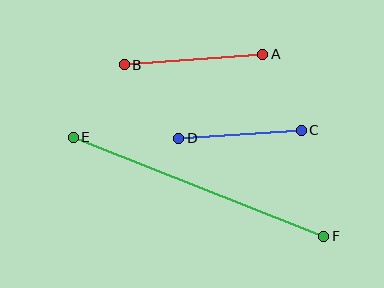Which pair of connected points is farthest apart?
Points E and F are farthest apart.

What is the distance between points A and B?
The distance is approximately 139 pixels.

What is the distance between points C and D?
The distance is approximately 123 pixels.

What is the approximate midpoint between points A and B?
The midpoint is at approximately (193, 59) pixels.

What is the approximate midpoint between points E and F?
The midpoint is at approximately (199, 187) pixels.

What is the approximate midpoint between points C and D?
The midpoint is at approximately (240, 134) pixels.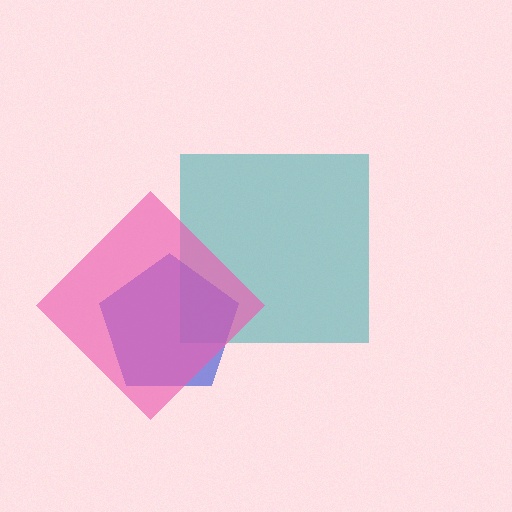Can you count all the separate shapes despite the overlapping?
Yes, there are 3 separate shapes.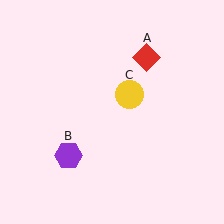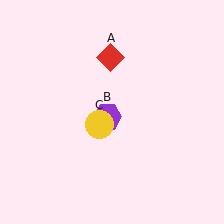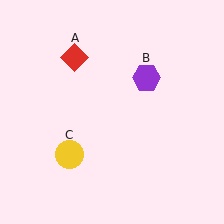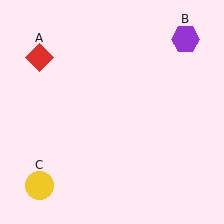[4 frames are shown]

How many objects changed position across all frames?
3 objects changed position: red diamond (object A), purple hexagon (object B), yellow circle (object C).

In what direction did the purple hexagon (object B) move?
The purple hexagon (object B) moved up and to the right.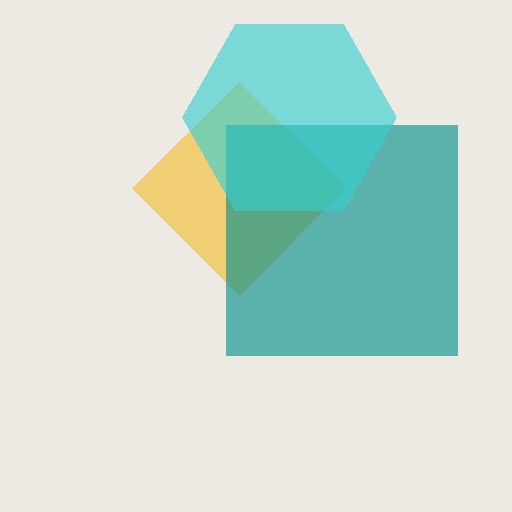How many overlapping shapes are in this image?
There are 3 overlapping shapes in the image.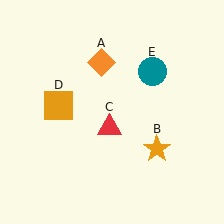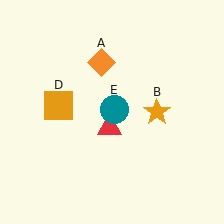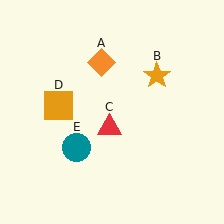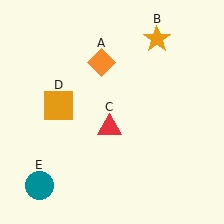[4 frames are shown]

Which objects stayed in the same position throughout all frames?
Orange diamond (object A) and red triangle (object C) and orange square (object D) remained stationary.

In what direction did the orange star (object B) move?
The orange star (object B) moved up.